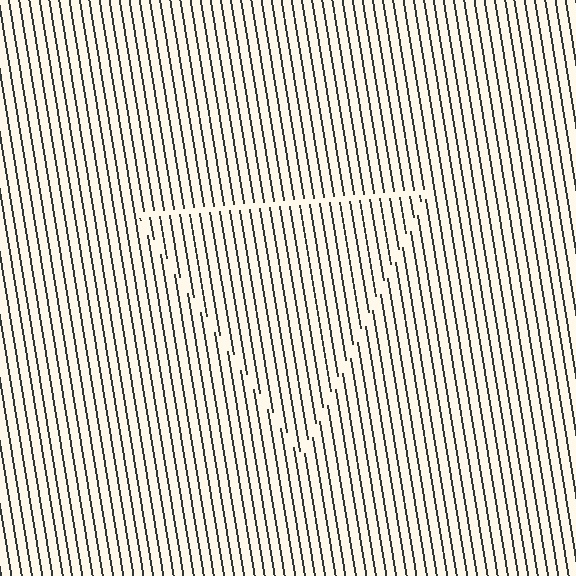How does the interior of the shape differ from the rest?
The interior of the shape contains the same grating, shifted by half a period — the contour is defined by the phase discontinuity where line-ends from the inner and outer gratings abut.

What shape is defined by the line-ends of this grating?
An illusory triangle. The interior of the shape contains the same grating, shifted by half a period — the contour is defined by the phase discontinuity where line-ends from the inner and outer gratings abut.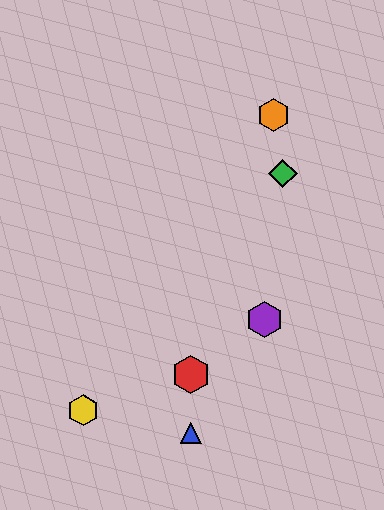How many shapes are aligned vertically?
2 shapes (the red hexagon, the blue triangle) are aligned vertically.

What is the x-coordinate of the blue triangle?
The blue triangle is at x≈191.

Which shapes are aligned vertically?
The red hexagon, the blue triangle are aligned vertically.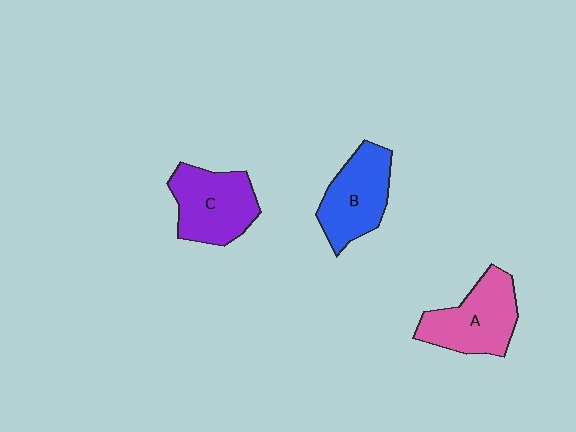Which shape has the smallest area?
Shape B (blue).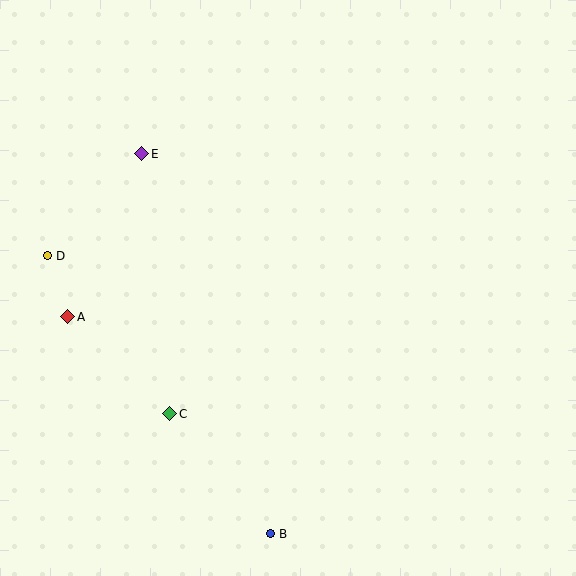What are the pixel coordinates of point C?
Point C is at (170, 414).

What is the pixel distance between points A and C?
The distance between A and C is 141 pixels.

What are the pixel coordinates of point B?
Point B is at (270, 534).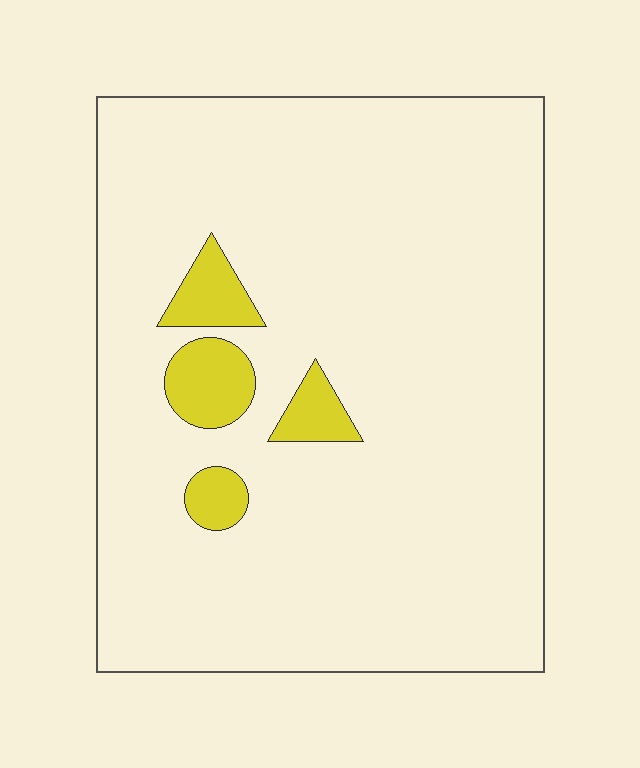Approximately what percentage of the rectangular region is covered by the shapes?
Approximately 5%.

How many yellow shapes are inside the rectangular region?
4.